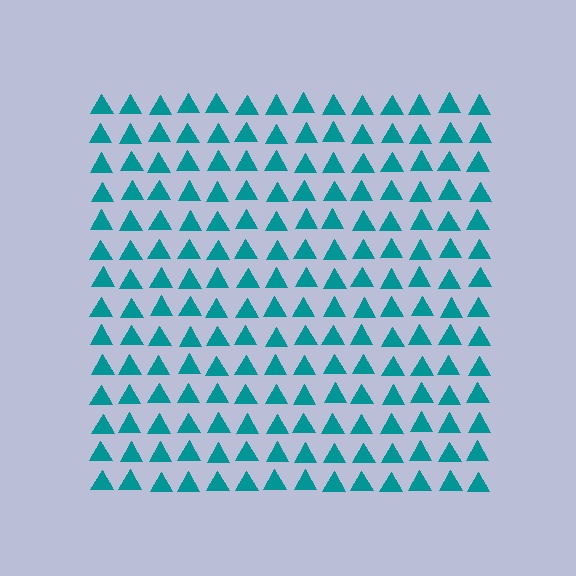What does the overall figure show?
The overall figure shows a square.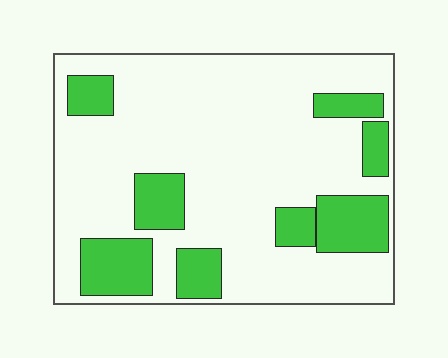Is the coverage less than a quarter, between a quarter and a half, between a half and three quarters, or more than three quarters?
Less than a quarter.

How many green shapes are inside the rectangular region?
8.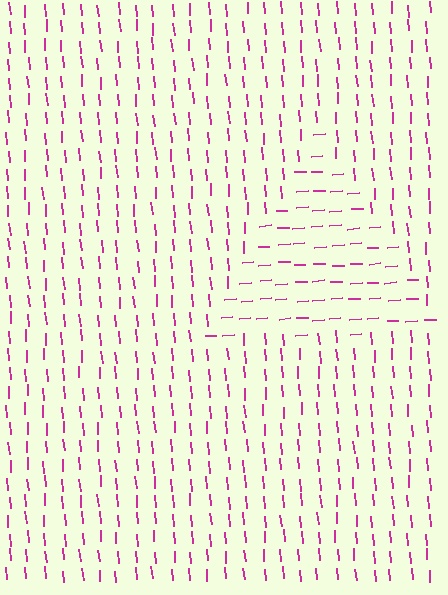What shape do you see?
I see a triangle.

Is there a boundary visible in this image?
Yes, there is a texture boundary formed by a change in line orientation.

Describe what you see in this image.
The image is filled with small magenta line segments. A triangle region in the image has lines oriented differently from the surrounding lines, creating a visible texture boundary.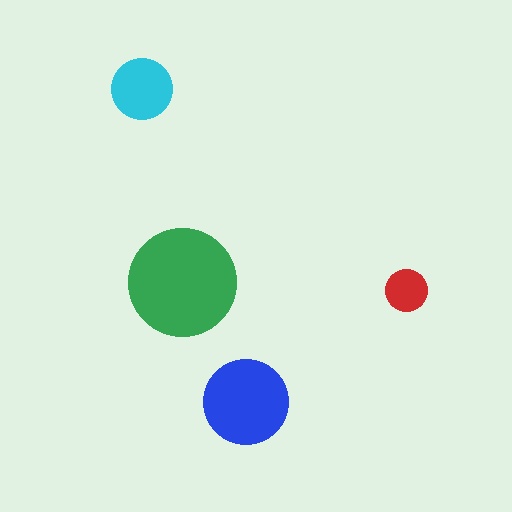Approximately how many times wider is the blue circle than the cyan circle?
About 1.5 times wider.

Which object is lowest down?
The blue circle is bottommost.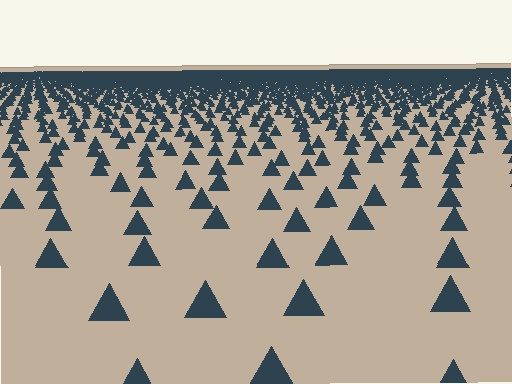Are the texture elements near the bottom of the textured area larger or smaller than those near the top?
Larger. Near the bottom, elements are closer to the viewer and appear at a bigger on-screen size.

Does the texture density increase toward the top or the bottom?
Density increases toward the top.